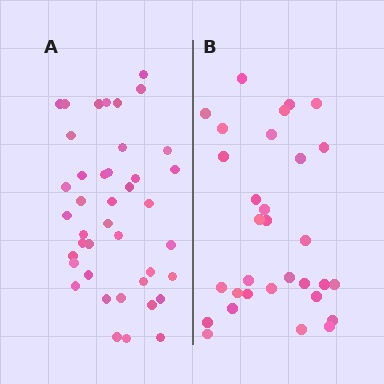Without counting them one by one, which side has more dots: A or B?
Region A (the left region) has more dots.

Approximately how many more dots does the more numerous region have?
Region A has roughly 10 or so more dots than region B.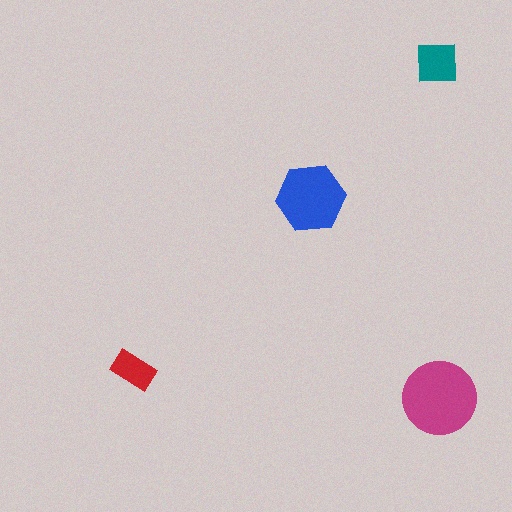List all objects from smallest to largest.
The red rectangle, the teal square, the blue hexagon, the magenta circle.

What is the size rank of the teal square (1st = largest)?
3rd.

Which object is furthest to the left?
The red rectangle is leftmost.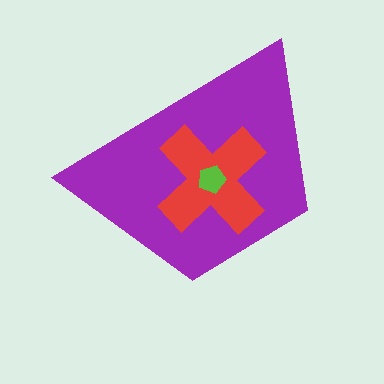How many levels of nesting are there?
3.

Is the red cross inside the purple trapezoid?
Yes.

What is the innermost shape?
The lime pentagon.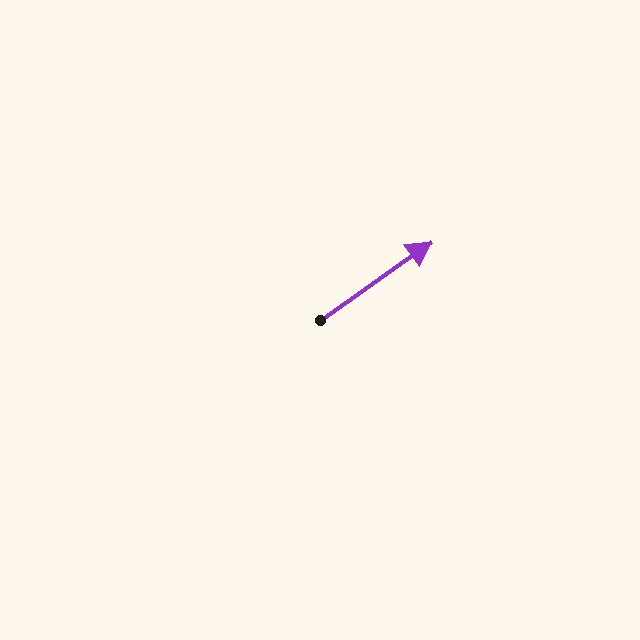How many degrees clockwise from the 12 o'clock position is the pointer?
Approximately 55 degrees.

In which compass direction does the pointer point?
Northeast.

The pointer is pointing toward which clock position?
Roughly 2 o'clock.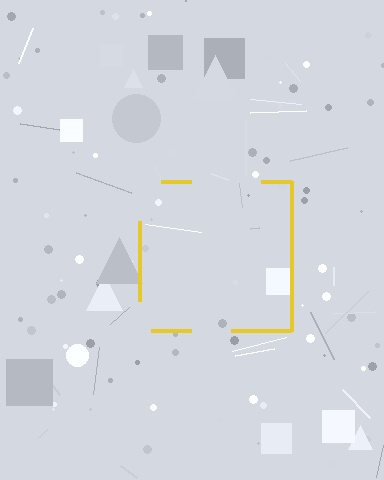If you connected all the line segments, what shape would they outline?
They would outline a square.